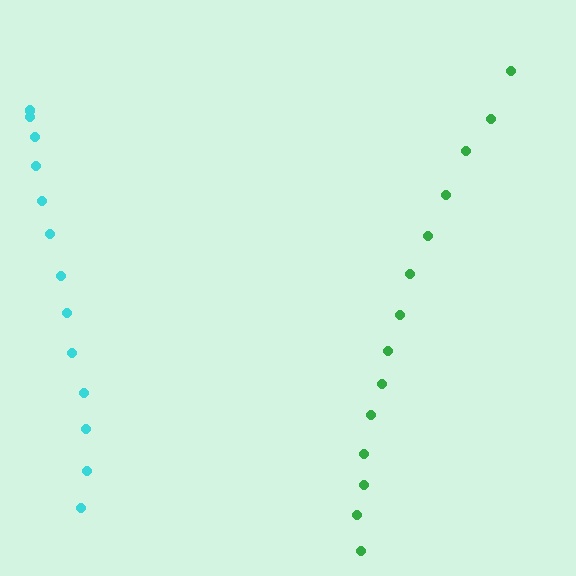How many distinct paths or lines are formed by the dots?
There are 2 distinct paths.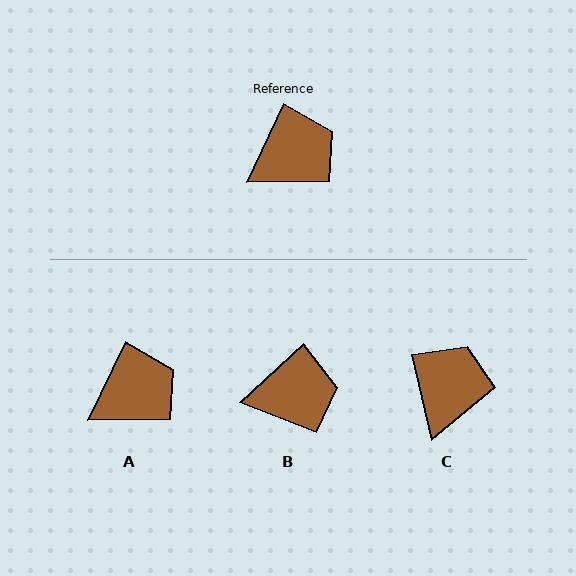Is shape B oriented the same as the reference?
No, it is off by about 22 degrees.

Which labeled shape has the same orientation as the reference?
A.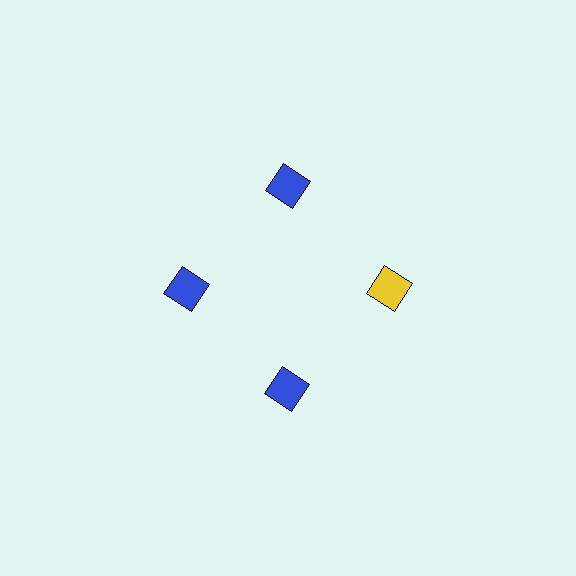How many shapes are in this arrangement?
There are 4 shapes arranged in a ring pattern.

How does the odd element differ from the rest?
It has a different color: yellow instead of blue.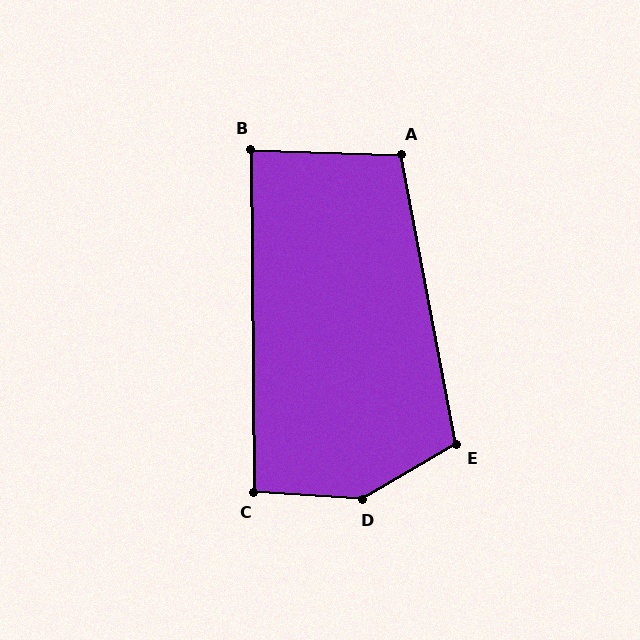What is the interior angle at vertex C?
Approximately 95 degrees (approximately right).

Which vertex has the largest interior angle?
D, at approximately 146 degrees.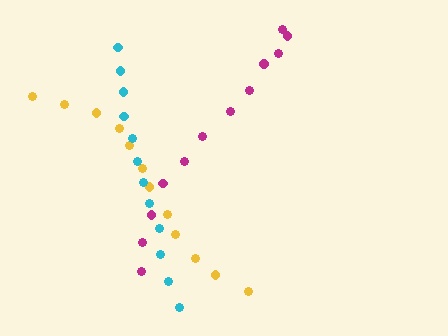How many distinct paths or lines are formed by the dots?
There are 3 distinct paths.